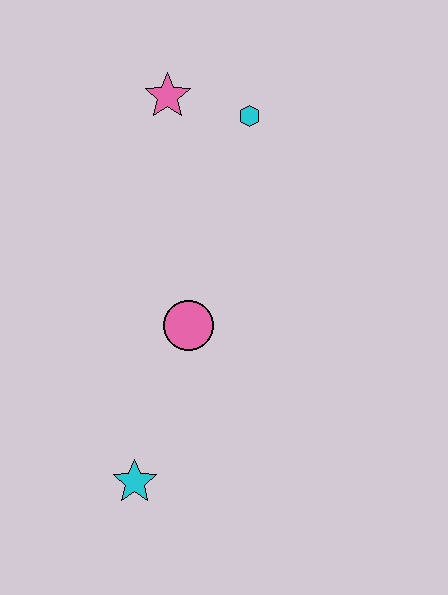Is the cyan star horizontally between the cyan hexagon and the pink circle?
No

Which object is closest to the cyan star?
The pink circle is closest to the cyan star.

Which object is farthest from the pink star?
The cyan star is farthest from the pink star.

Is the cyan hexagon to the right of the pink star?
Yes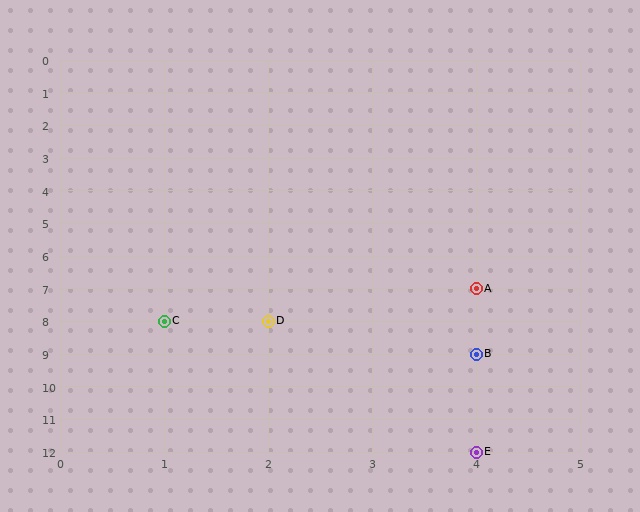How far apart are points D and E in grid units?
Points D and E are 2 columns and 4 rows apart (about 4.5 grid units diagonally).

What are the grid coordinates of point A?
Point A is at grid coordinates (4, 7).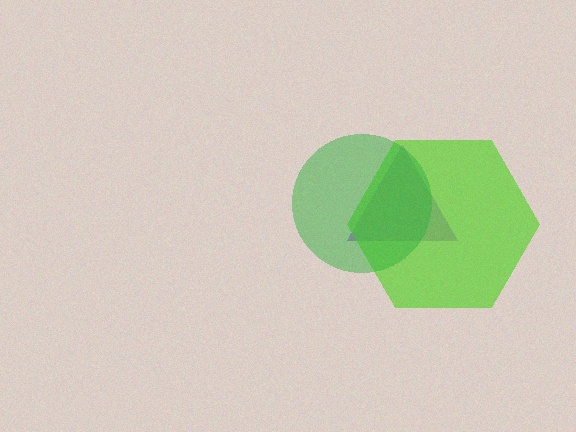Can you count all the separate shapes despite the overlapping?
Yes, there are 3 separate shapes.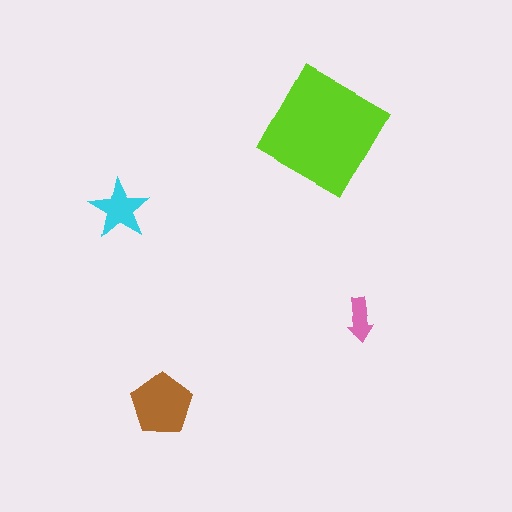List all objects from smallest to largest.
The pink arrow, the cyan star, the brown pentagon, the lime square.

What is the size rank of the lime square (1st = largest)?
1st.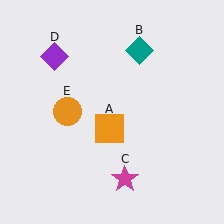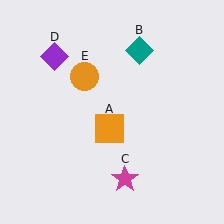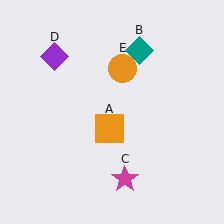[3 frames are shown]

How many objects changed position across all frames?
1 object changed position: orange circle (object E).